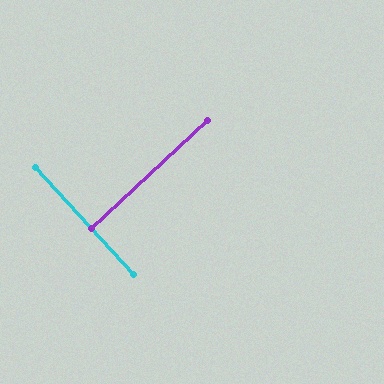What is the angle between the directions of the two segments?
Approximately 89 degrees.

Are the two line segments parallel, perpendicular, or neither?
Perpendicular — they meet at approximately 89°.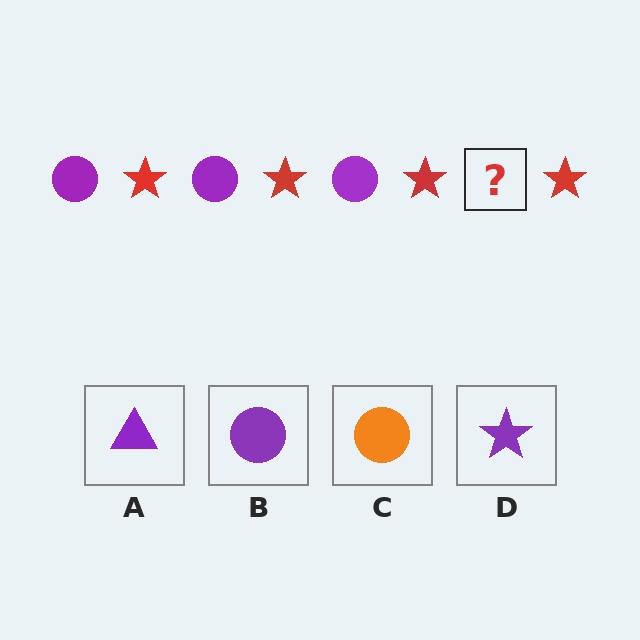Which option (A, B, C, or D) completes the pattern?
B.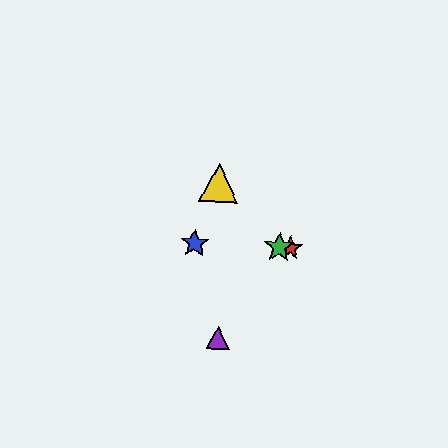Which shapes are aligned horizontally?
The red star, the blue star, the green star are aligned horizontally.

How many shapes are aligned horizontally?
3 shapes (the red star, the blue star, the green star) are aligned horizontally.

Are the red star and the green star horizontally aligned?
Yes, both are at y≈248.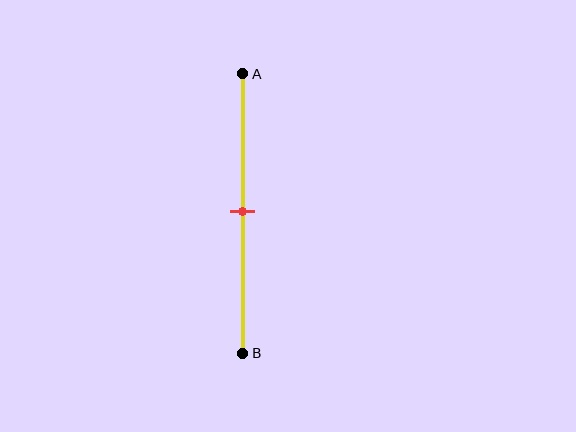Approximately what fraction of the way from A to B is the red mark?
The red mark is approximately 50% of the way from A to B.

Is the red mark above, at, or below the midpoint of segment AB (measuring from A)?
The red mark is approximately at the midpoint of segment AB.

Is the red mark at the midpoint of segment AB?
Yes, the mark is approximately at the midpoint.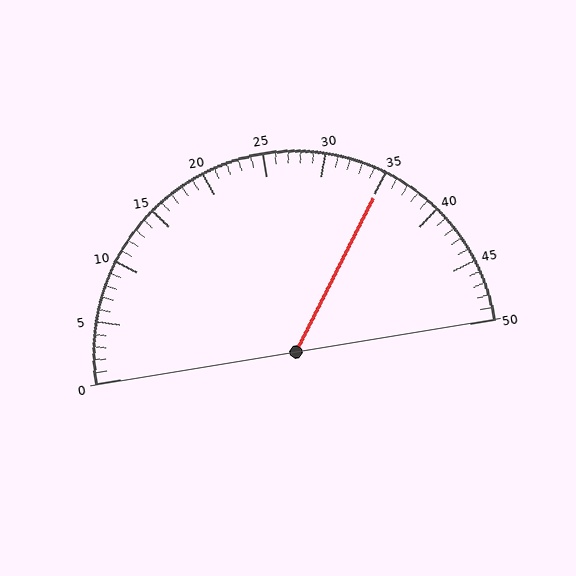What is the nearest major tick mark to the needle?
The nearest major tick mark is 35.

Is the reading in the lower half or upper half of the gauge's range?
The reading is in the upper half of the range (0 to 50).